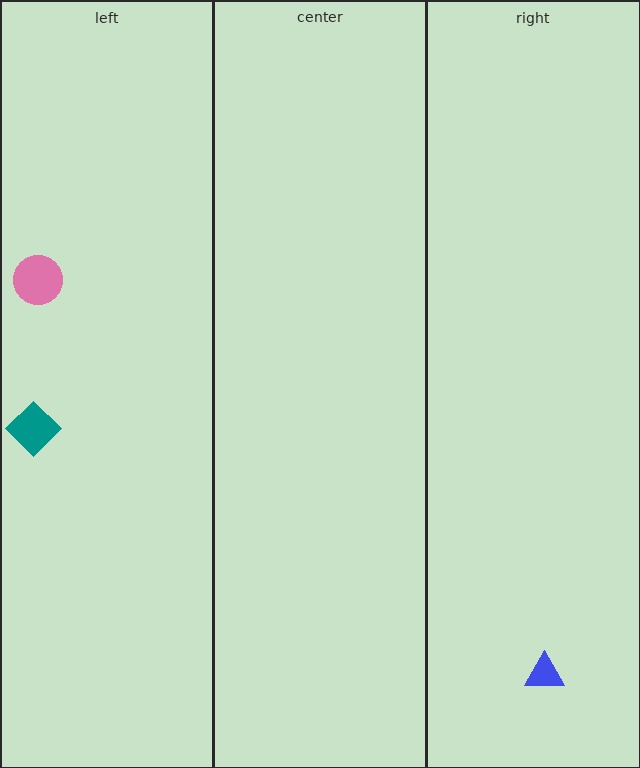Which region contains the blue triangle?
The right region.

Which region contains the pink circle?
The left region.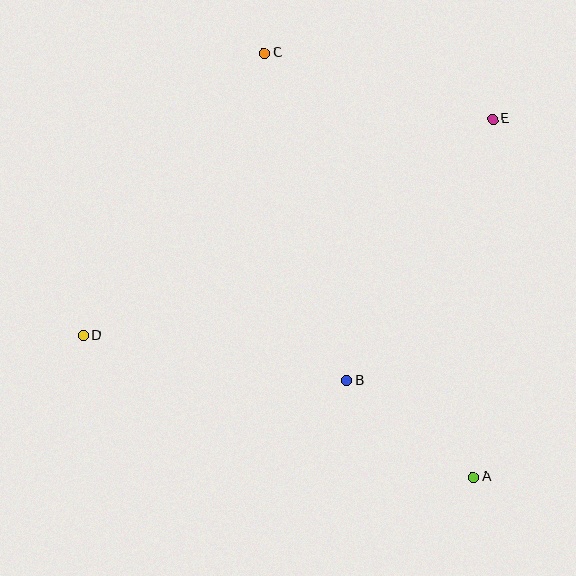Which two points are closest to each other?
Points A and B are closest to each other.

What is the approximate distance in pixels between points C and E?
The distance between C and E is approximately 238 pixels.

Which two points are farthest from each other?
Points A and C are farthest from each other.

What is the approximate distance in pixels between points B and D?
The distance between B and D is approximately 267 pixels.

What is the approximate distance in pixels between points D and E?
The distance between D and E is approximately 463 pixels.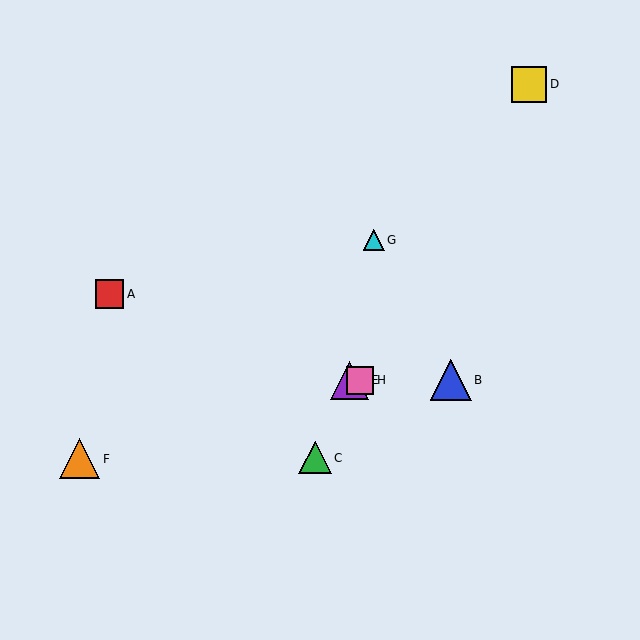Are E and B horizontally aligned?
Yes, both are at y≈380.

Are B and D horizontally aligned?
No, B is at y≈380 and D is at y≈84.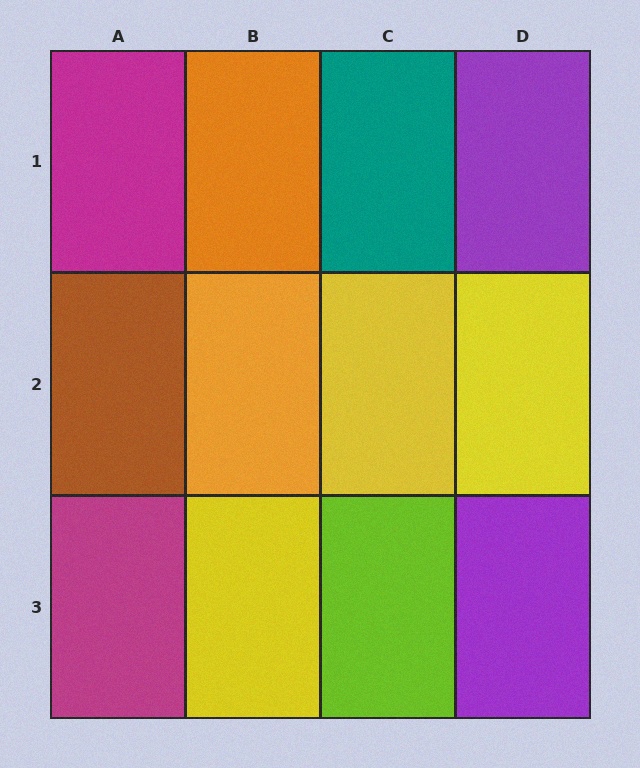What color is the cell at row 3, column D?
Purple.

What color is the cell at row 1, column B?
Orange.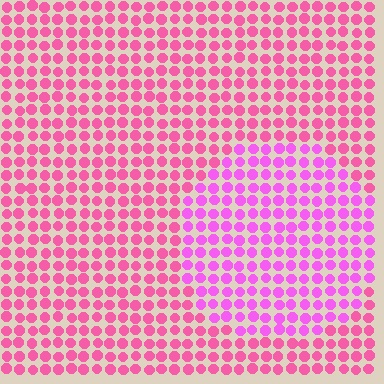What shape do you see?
I see a circle.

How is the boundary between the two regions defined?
The boundary is defined purely by a slight shift in hue (about 29 degrees). Spacing, size, and orientation are identical on both sides.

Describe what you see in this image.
The image is filled with small pink elements in a uniform arrangement. A circle-shaped region is visible where the elements are tinted to a slightly different hue, forming a subtle color boundary.